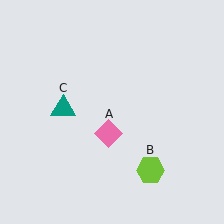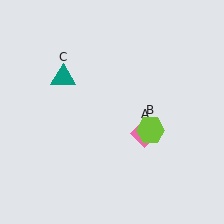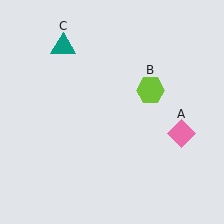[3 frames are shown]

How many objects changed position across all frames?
3 objects changed position: pink diamond (object A), lime hexagon (object B), teal triangle (object C).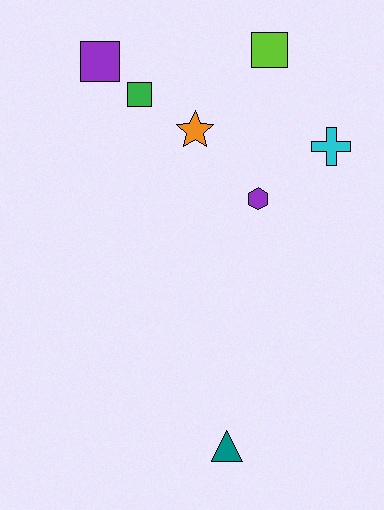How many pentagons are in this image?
There are no pentagons.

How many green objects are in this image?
There is 1 green object.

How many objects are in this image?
There are 7 objects.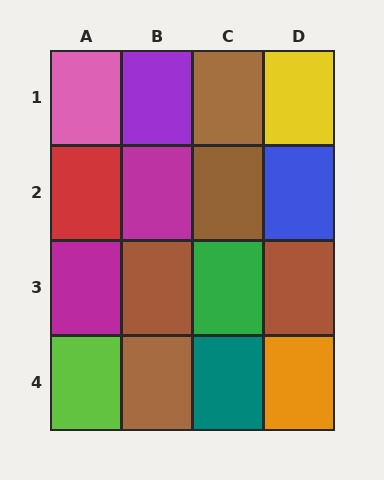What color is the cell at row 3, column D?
Brown.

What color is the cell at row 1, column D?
Yellow.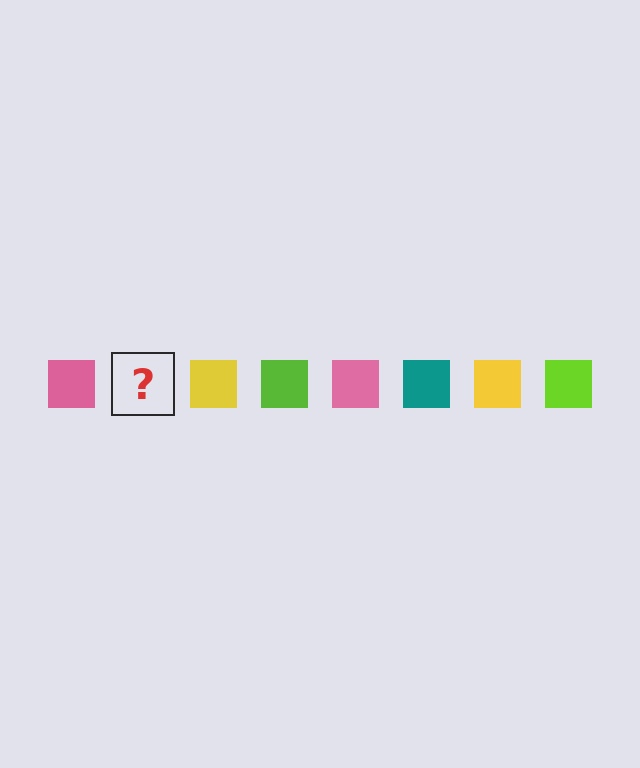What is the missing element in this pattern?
The missing element is a teal square.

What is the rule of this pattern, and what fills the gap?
The rule is that the pattern cycles through pink, teal, yellow, lime squares. The gap should be filled with a teal square.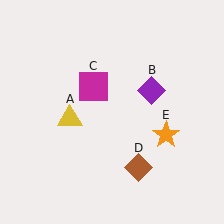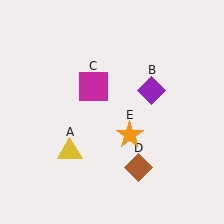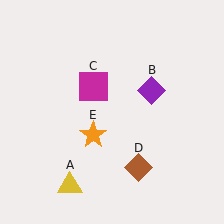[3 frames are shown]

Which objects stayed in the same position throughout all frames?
Purple diamond (object B) and magenta square (object C) and brown diamond (object D) remained stationary.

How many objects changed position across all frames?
2 objects changed position: yellow triangle (object A), orange star (object E).